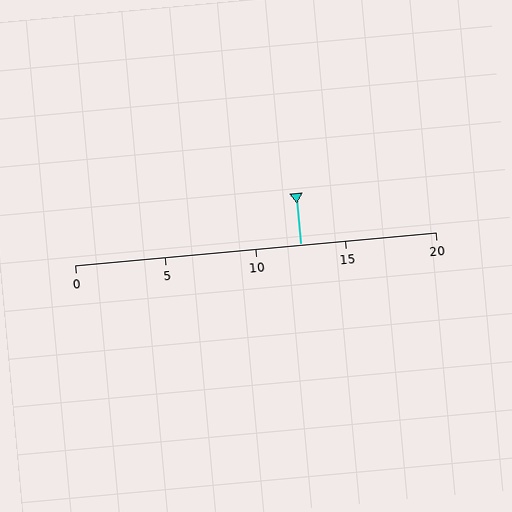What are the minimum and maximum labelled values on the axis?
The axis runs from 0 to 20.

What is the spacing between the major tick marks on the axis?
The major ticks are spaced 5 apart.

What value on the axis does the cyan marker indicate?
The marker indicates approximately 12.5.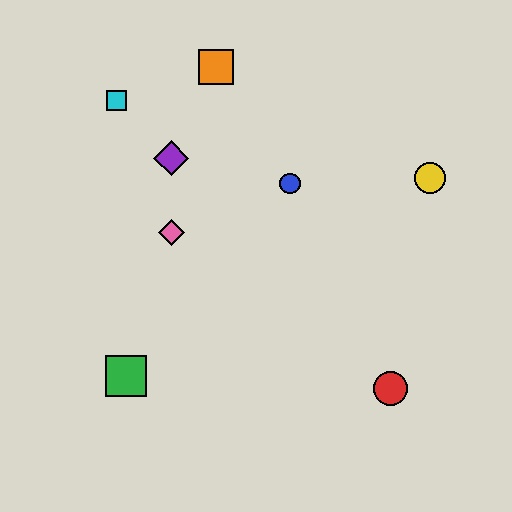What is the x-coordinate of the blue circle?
The blue circle is at x≈290.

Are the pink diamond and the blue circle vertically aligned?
No, the pink diamond is at x≈171 and the blue circle is at x≈290.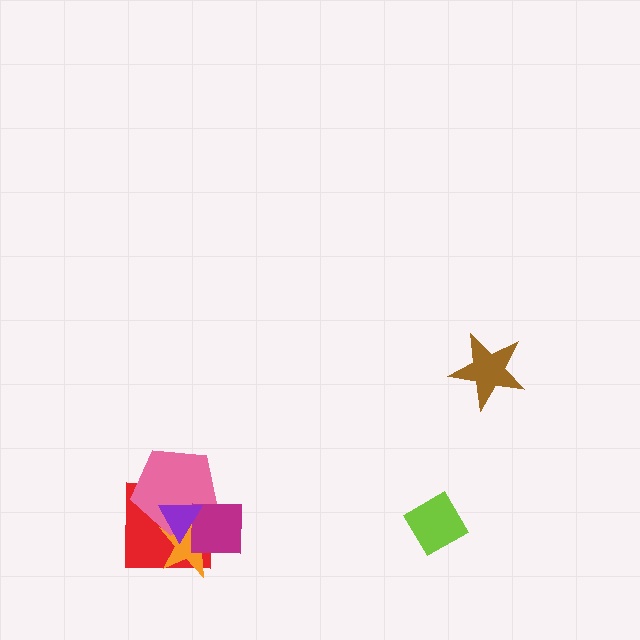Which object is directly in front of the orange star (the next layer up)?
The pink pentagon is directly in front of the orange star.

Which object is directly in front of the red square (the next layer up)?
The orange star is directly in front of the red square.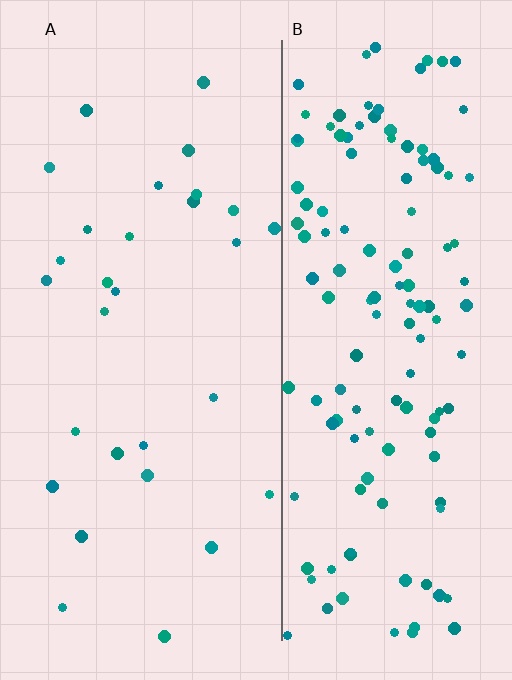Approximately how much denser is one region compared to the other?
Approximately 4.6× — region B over region A.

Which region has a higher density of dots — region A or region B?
B (the right).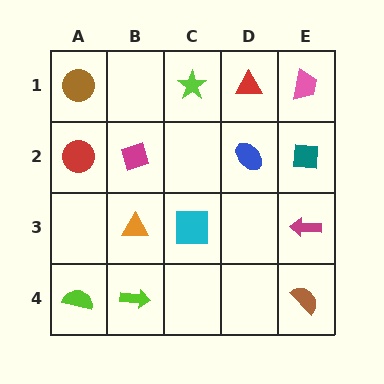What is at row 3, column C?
A cyan square.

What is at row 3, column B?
An orange triangle.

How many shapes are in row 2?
4 shapes.